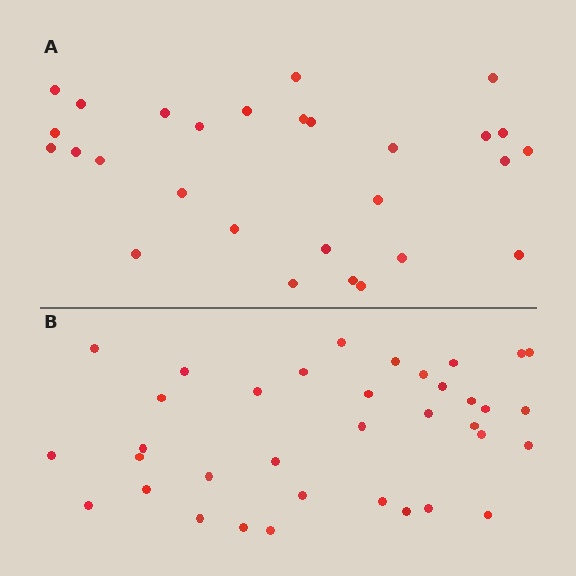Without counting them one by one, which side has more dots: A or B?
Region B (the bottom region) has more dots.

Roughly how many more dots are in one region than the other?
Region B has roughly 8 or so more dots than region A.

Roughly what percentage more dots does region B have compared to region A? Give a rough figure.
About 30% more.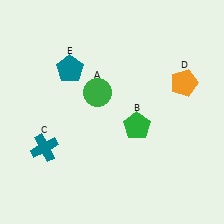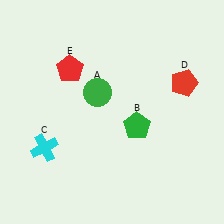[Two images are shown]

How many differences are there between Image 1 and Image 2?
There are 3 differences between the two images.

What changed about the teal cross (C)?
In Image 1, C is teal. In Image 2, it changed to cyan.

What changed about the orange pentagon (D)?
In Image 1, D is orange. In Image 2, it changed to red.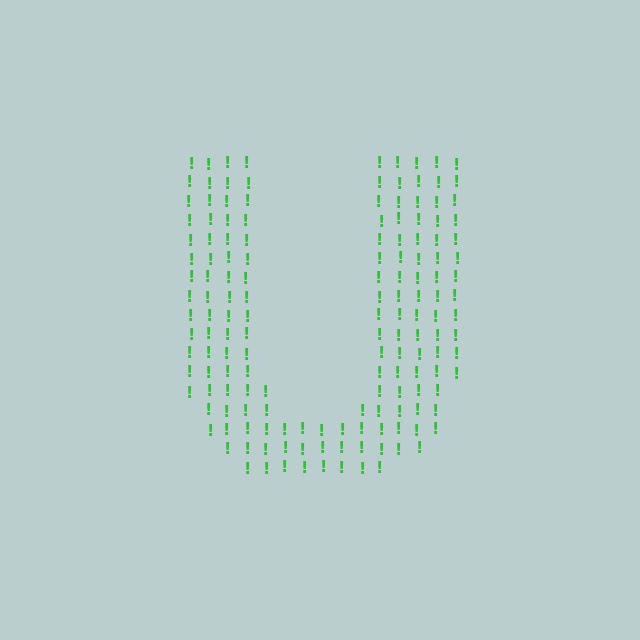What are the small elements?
The small elements are exclamation marks.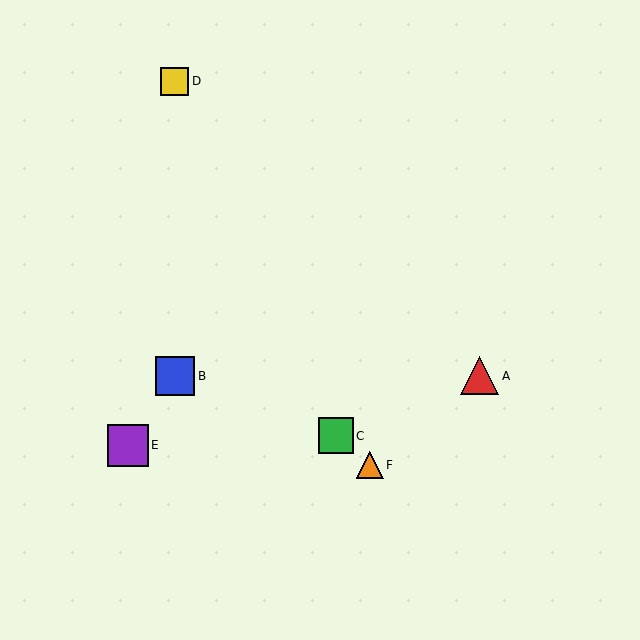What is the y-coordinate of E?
Object E is at y≈445.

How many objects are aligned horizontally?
2 objects (A, B) are aligned horizontally.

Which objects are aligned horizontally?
Objects A, B are aligned horizontally.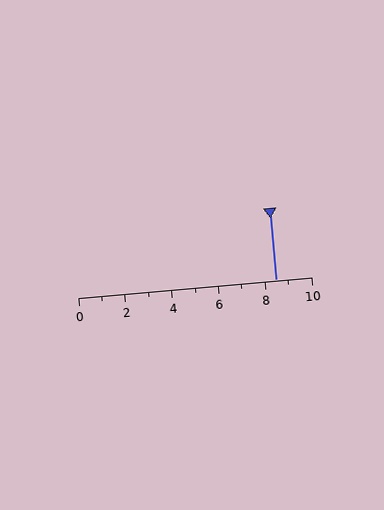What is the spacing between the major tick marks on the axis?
The major ticks are spaced 2 apart.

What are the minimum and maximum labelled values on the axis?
The axis runs from 0 to 10.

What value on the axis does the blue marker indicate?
The marker indicates approximately 8.5.